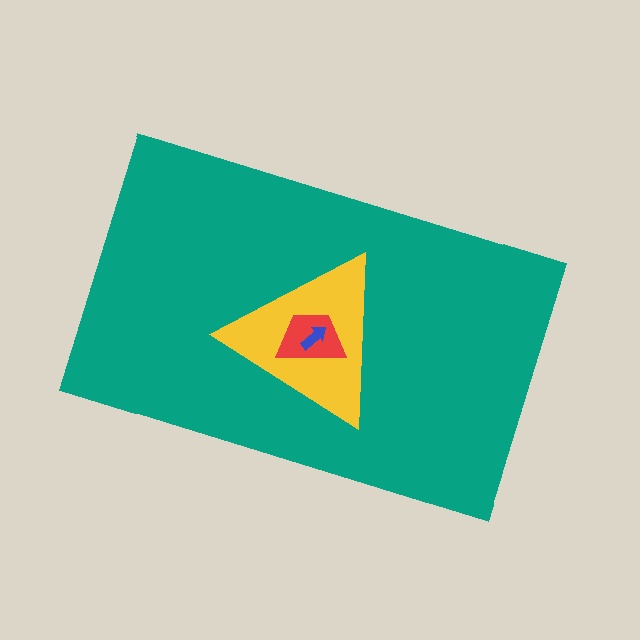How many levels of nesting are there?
4.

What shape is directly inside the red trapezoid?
The blue arrow.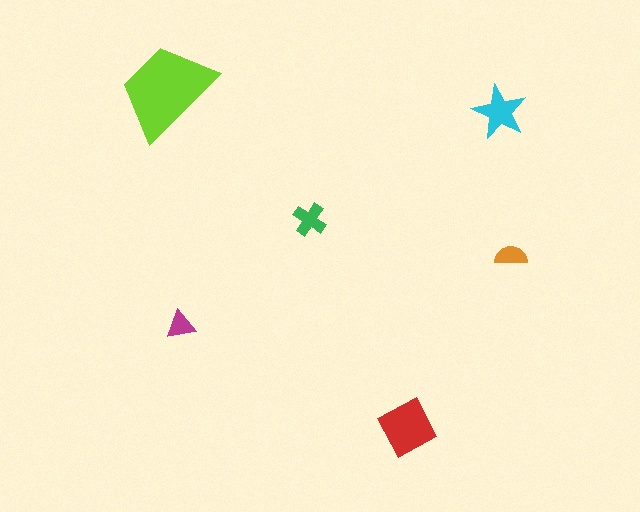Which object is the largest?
The lime trapezoid.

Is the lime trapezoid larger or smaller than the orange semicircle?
Larger.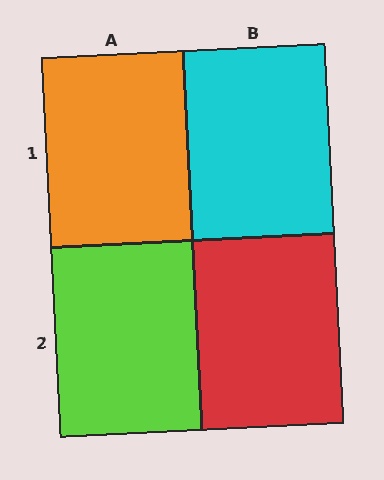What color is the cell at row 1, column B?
Cyan.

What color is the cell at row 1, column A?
Orange.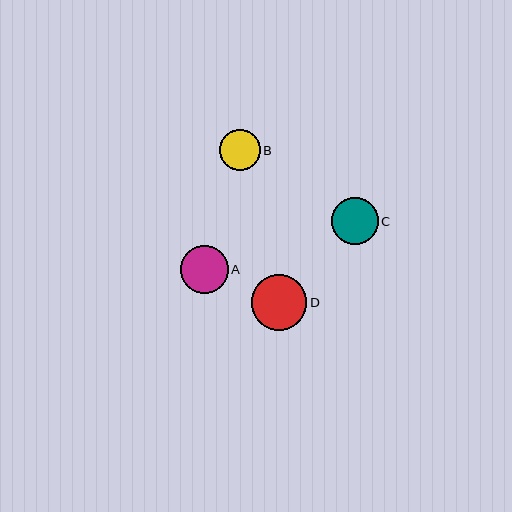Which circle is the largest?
Circle D is the largest with a size of approximately 56 pixels.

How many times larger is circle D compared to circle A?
Circle D is approximately 1.2 times the size of circle A.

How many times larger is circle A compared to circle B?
Circle A is approximately 1.2 times the size of circle B.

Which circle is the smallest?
Circle B is the smallest with a size of approximately 41 pixels.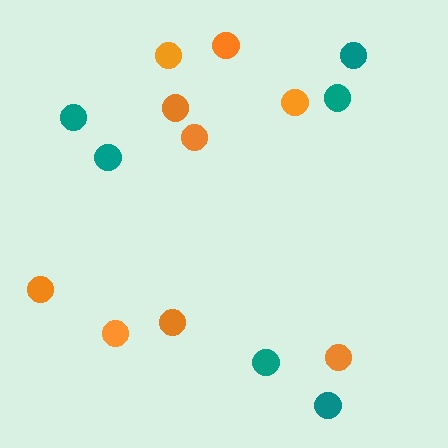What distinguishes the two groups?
There are 2 groups: one group of orange circles (9) and one group of teal circles (6).